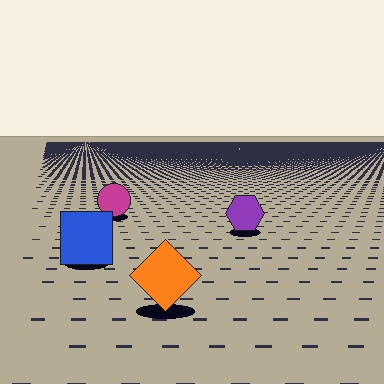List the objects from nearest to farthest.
From nearest to farthest: the orange diamond, the blue square, the purple hexagon, the magenta circle.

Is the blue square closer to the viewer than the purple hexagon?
Yes. The blue square is closer — you can tell from the texture gradient: the ground texture is coarser near it.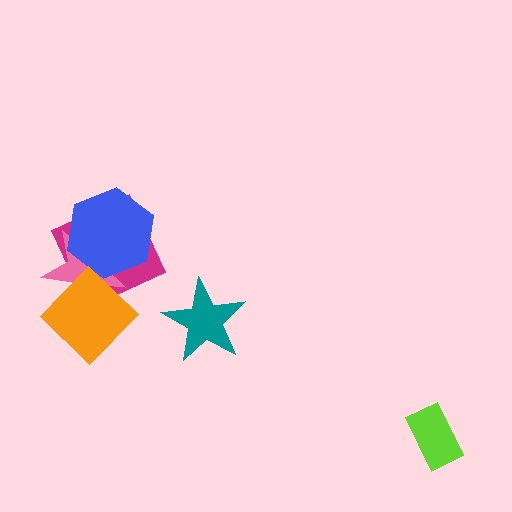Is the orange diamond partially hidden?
No, no other shape covers it.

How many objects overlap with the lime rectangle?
0 objects overlap with the lime rectangle.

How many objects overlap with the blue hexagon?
3 objects overlap with the blue hexagon.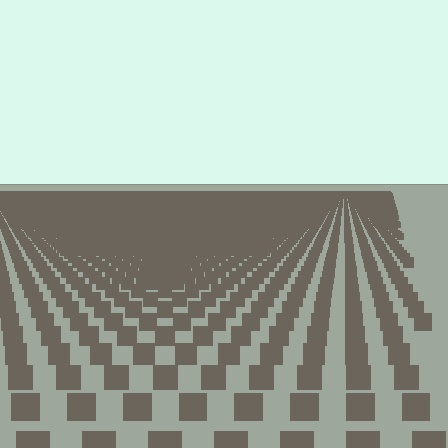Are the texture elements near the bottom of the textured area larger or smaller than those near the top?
Larger. Near the bottom, elements are closer to the viewer and appear at a bigger on-screen size.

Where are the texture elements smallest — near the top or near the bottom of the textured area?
Near the top.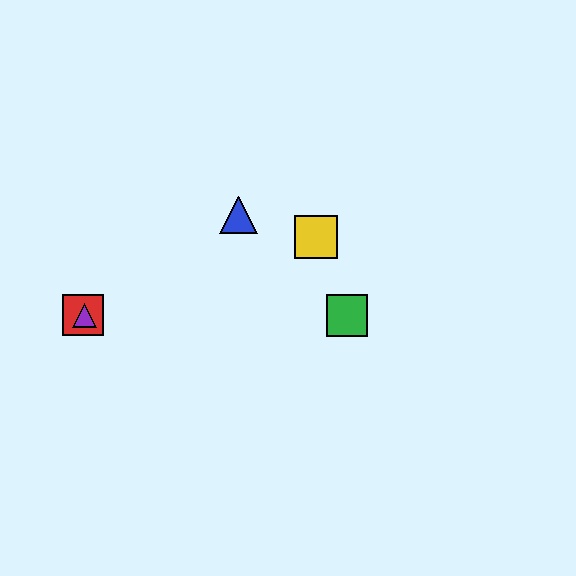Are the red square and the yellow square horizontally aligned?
No, the red square is at y≈315 and the yellow square is at y≈237.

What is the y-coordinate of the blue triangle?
The blue triangle is at y≈215.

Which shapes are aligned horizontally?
The red square, the green square, the purple triangle are aligned horizontally.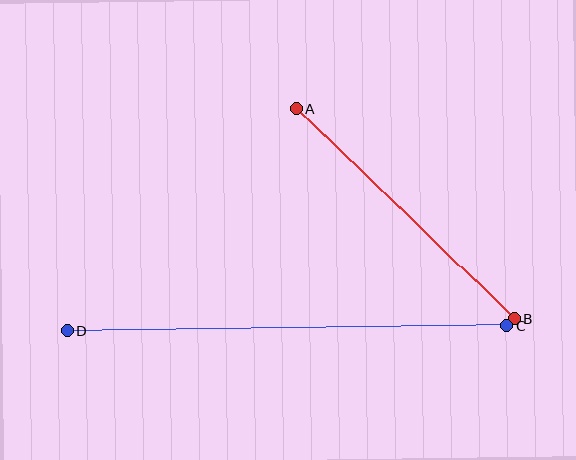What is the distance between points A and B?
The distance is approximately 303 pixels.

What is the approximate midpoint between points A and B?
The midpoint is at approximately (406, 214) pixels.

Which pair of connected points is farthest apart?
Points C and D are farthest apart.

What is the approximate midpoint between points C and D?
The midpoint is at approximately (288, 328) pixels.